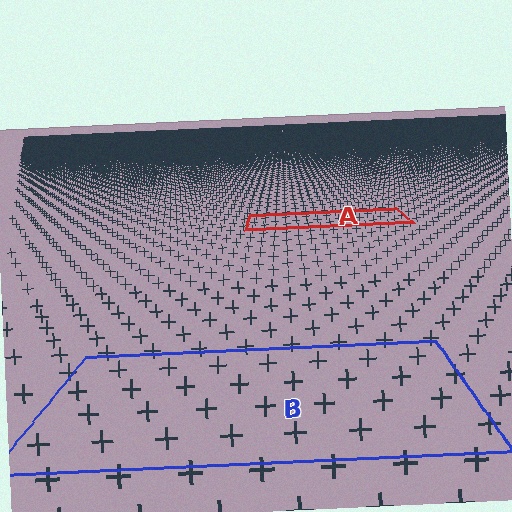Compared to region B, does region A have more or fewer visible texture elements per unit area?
Region A has more texture elements per unit area — they are packed more densely because it is farther away.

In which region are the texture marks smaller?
The texture marks are smaller in region A, because it is farther away.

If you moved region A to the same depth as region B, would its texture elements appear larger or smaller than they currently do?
They would appear larger. At a closer depth, the same texture elements are projected at a bigger on-screen size.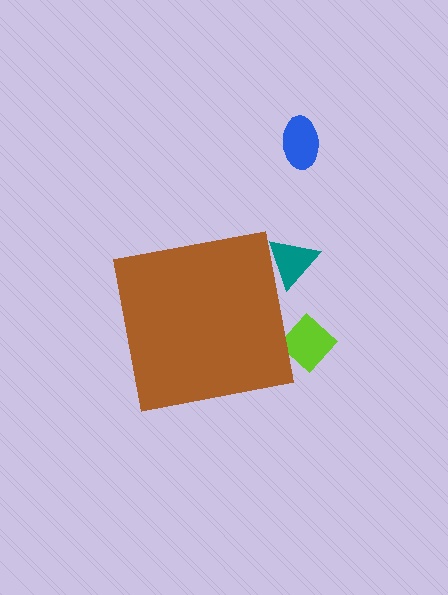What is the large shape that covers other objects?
A brown square.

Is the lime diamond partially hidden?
Yes, the lime diamond is partially hidden behind the brown square.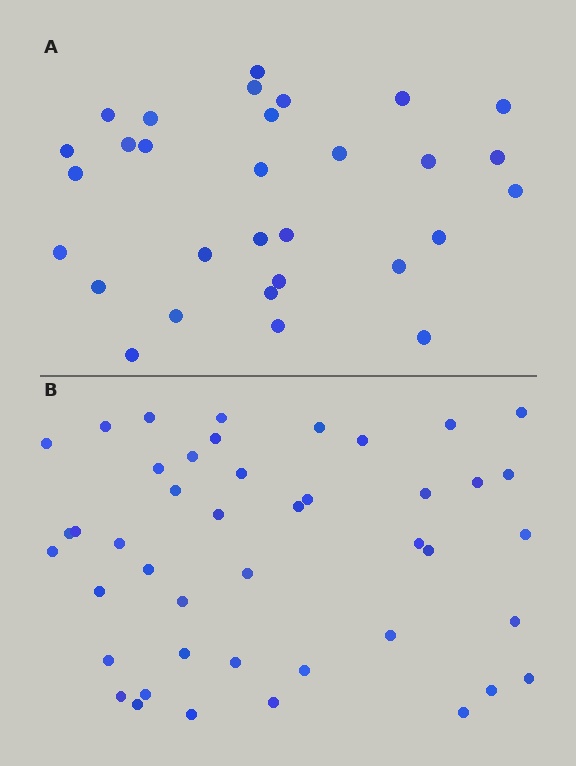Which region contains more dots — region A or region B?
Region B (the bottom region) has more dots.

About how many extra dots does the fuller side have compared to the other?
Region B has approximately 15 more dots than region A.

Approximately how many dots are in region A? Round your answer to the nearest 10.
About 30 dots.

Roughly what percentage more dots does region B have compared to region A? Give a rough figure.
About 45% more.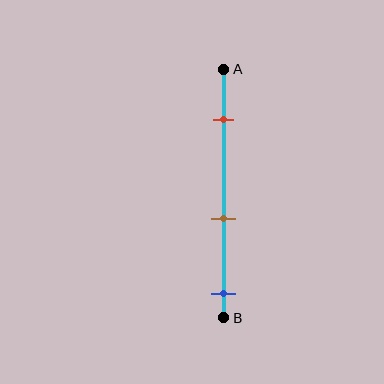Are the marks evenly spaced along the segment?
Yes, the marks are approximately evenly spaced.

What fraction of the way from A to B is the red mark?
The red mark is approximately 20% (0.2) of the way from A to B.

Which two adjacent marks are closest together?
The brown and blue marks are the closest adjacent pair.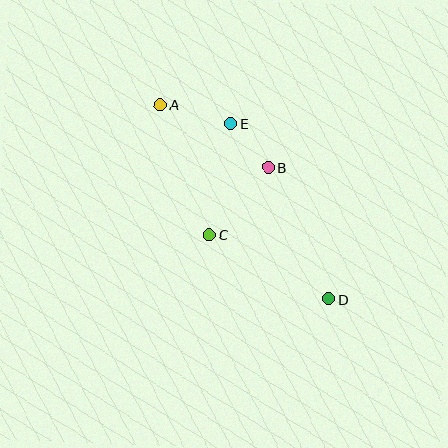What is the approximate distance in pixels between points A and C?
The distance between A and C is approximately 139 pixels.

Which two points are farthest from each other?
Points A and D are farthest from each other.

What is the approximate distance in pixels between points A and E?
The distance between A and E is approximately 73 pixels.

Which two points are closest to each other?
Points B and E are closest to each other.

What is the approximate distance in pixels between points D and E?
The distance between D and E is approximately 201 pixels.